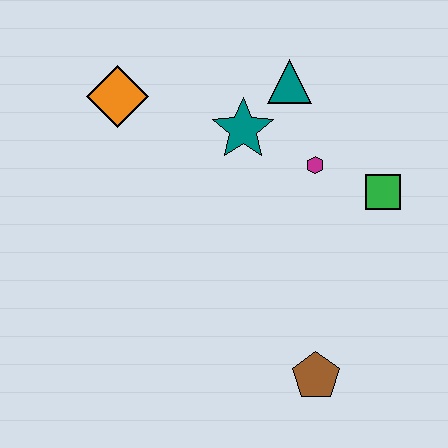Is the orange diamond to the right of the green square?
No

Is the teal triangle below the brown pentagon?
No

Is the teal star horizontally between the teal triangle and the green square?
No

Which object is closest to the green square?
The magenta hexagon is closest to the green square.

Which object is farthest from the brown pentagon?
The orange diamond is farthest from the brown pentagon.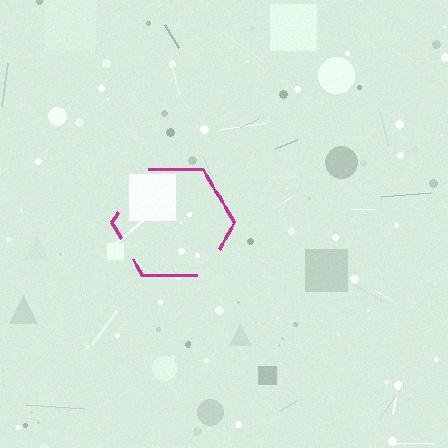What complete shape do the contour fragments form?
The contour fragments form a hexagon.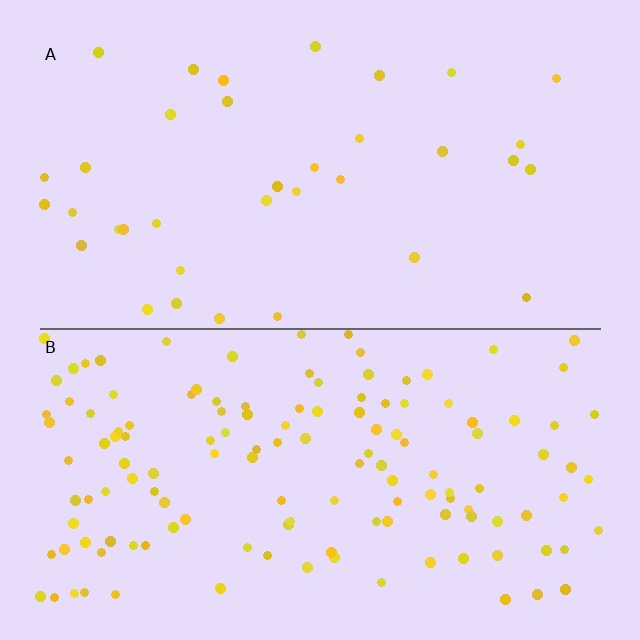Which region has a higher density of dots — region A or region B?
B (the bottom).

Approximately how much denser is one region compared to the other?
Approximately 3.8× — region B over region A.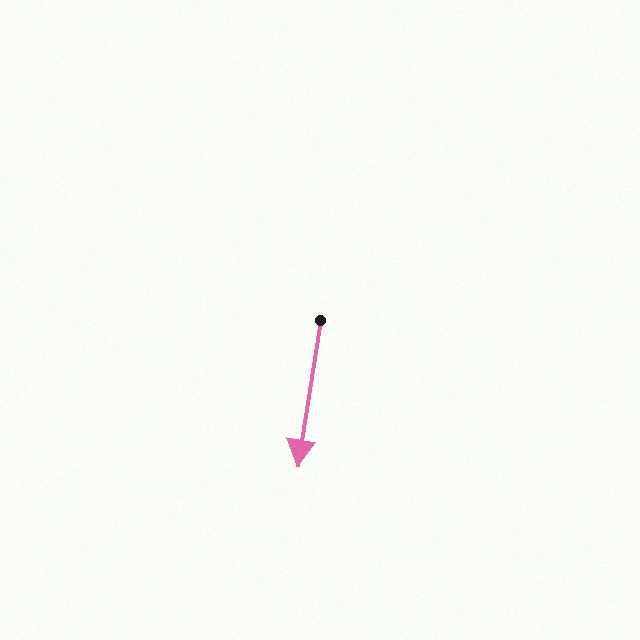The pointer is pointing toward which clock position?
Roughly 6 o'clock.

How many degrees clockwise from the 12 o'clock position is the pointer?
Approximately 189 degrees.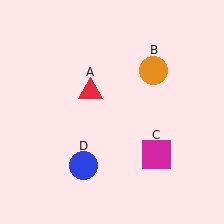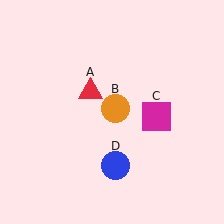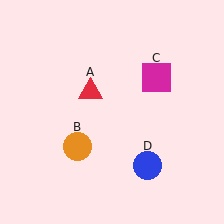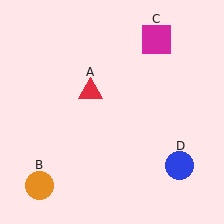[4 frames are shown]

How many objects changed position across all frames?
3 objects changed position: orange circle (object B), magenta square (object C), blue circle (object D).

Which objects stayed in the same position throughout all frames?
Red triangle (object A) remained stationary.